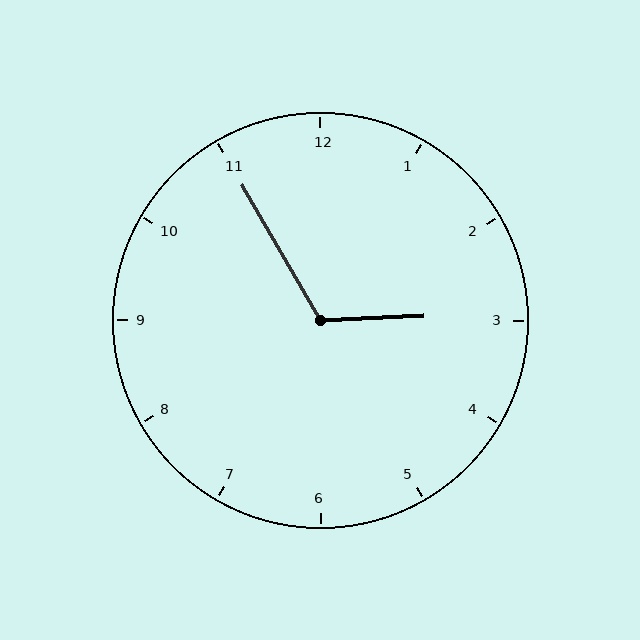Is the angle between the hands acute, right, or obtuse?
It is obtuse.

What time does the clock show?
2:55.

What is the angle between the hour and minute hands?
Approximately 118 degrees.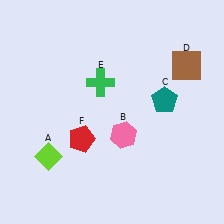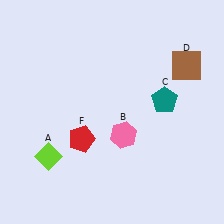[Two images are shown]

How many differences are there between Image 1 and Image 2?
There is 1 difference between the two images.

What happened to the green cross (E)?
The green cross (E) was removed in Image 2. It was in the top-left area of Image 1.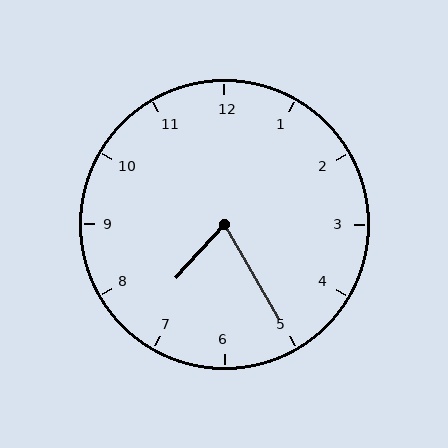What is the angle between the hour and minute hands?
Approximately 72 degrees.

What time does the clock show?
7:25.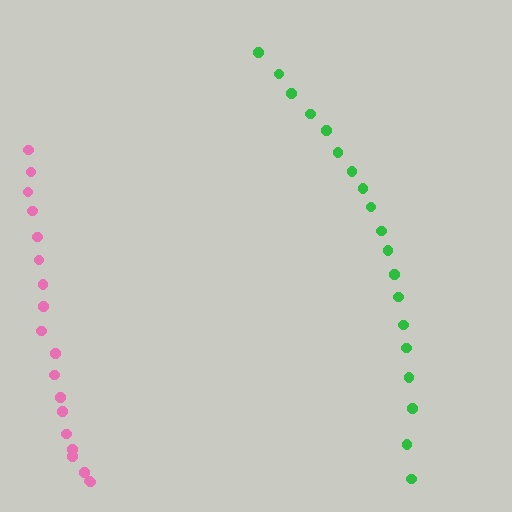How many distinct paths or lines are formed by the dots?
There are 2 distinct paths.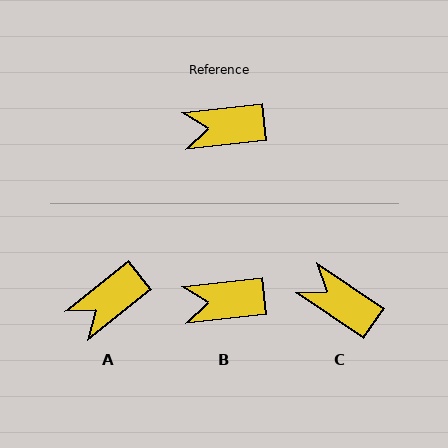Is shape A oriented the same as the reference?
No, it is off by about 33 degrees.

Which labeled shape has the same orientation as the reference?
B.